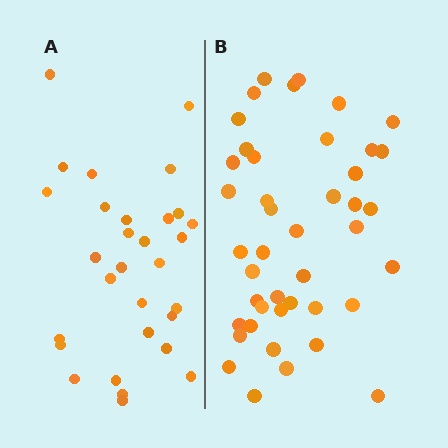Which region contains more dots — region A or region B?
Region B (the right region) has more dots.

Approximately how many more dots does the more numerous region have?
Region B has approximately 15 more dots than region A.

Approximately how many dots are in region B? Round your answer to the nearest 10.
About 40 dots. (The exact count is 43, which rounds to 40.)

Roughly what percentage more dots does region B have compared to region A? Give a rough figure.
About 45% more.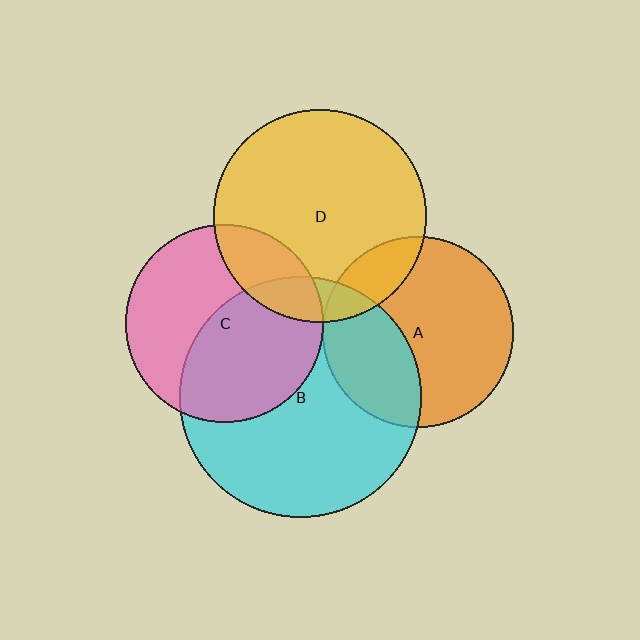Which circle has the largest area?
Circle B (cyan).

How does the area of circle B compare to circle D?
Approximately 1.3 times.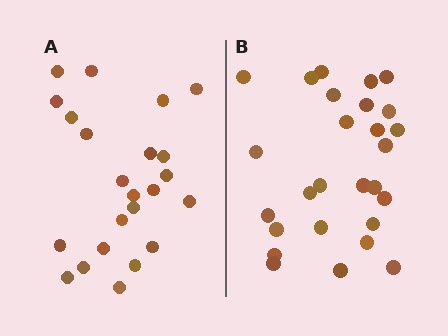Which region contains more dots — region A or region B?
Region B (the right region) has more dots.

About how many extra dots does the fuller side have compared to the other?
Region B has about 4 more dots than region A.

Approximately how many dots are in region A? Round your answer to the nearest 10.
About 20 dots. (The exact count is 23, which rounds to 20.)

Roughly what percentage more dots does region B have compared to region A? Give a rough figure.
About 15% more.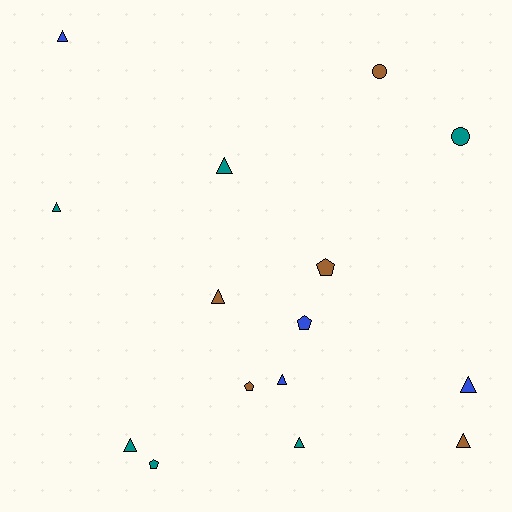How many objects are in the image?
There are 15 objects.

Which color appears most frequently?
Teal, with 6 objects.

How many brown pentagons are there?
There are 2 brown pentagons.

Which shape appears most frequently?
Triangle, with 9 objects.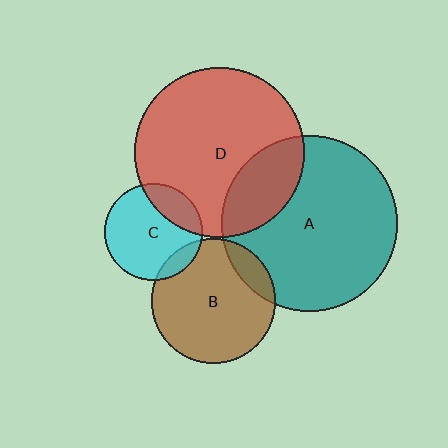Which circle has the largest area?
Circle A (teal).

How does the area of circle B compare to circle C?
Approximately 1.6 times.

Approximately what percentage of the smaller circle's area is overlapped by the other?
Approximately 25%.